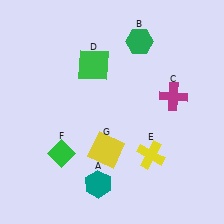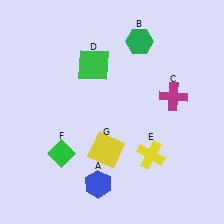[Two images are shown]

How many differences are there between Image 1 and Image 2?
There is 1 difference between the two images.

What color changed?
The hexagon (A) changed from teal in Image 1 to blue in Image 2.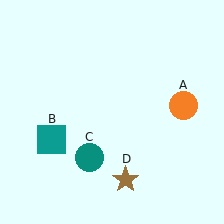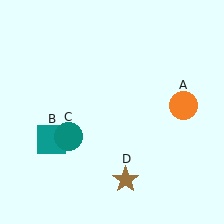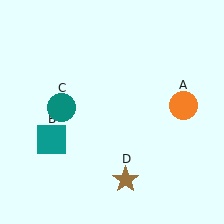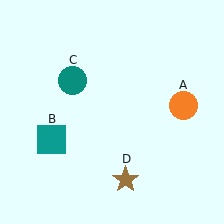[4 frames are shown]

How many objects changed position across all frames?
1 object changed position: teal circle (object C).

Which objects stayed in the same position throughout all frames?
Orange circle (object A) and teal square (object B) and brown star (object D) remained stationary.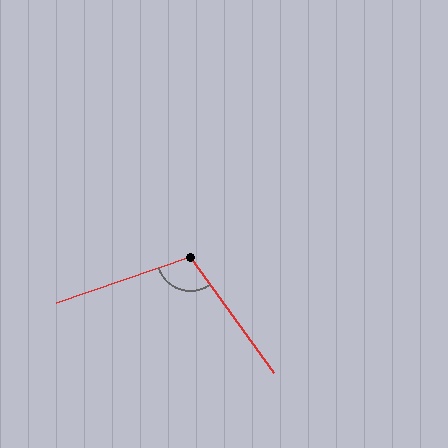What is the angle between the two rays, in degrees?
Approximately 107 degrees.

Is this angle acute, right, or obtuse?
It is obtuse.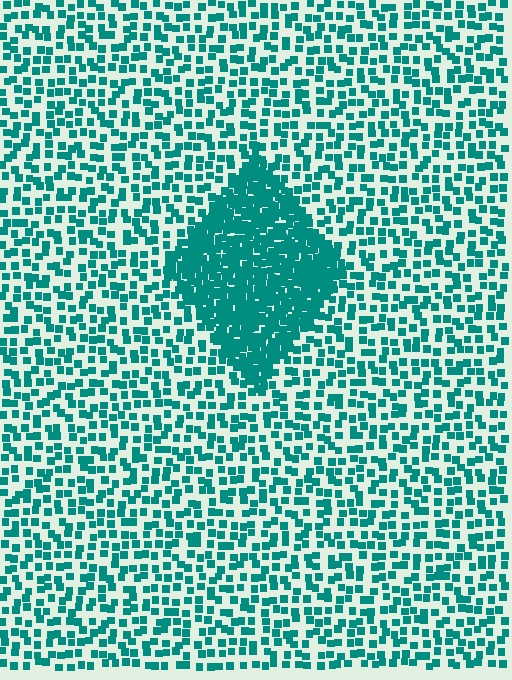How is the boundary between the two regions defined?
The boundary is defined by a change in element density (approximately 2.8x ratio). All elements are the same color, size, and shape.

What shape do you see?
I see a diamond.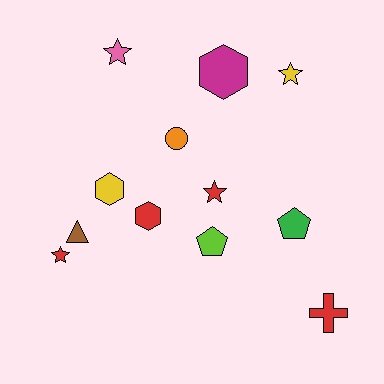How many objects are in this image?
There are 12 objects.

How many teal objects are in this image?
There are no teal objects.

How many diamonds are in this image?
There are no diamonds.